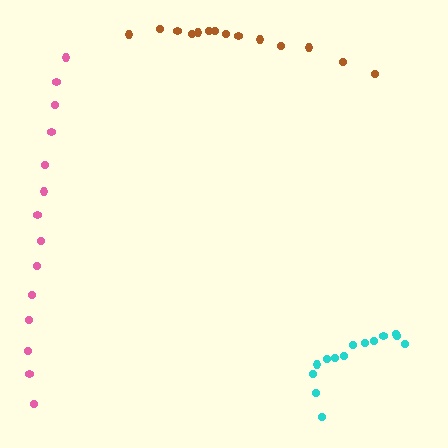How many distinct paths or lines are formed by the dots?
There are 3 distinct paths.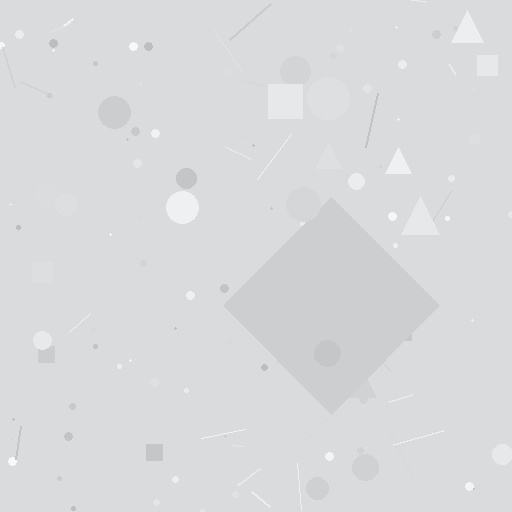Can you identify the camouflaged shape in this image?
The camouflaged shape is a diamond.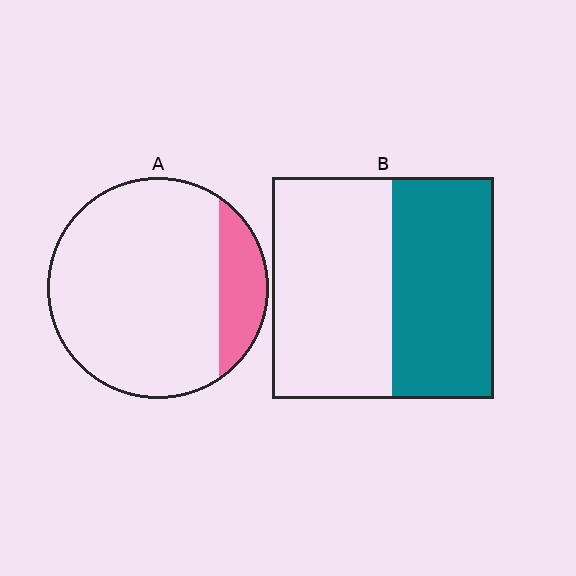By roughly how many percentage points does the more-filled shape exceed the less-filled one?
By roughly 30 percentage points (B over A).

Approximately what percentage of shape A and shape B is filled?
A is approximately 15% and B is approximately 45%.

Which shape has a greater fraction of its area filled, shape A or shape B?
Shape B.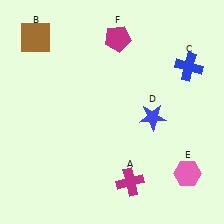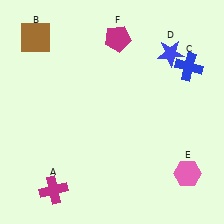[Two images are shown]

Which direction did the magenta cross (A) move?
The magenta cross (A) moved left.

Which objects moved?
The objects that moved are: the magenta cross (A), the blue star (D).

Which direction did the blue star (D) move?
The blue star (D) moved up.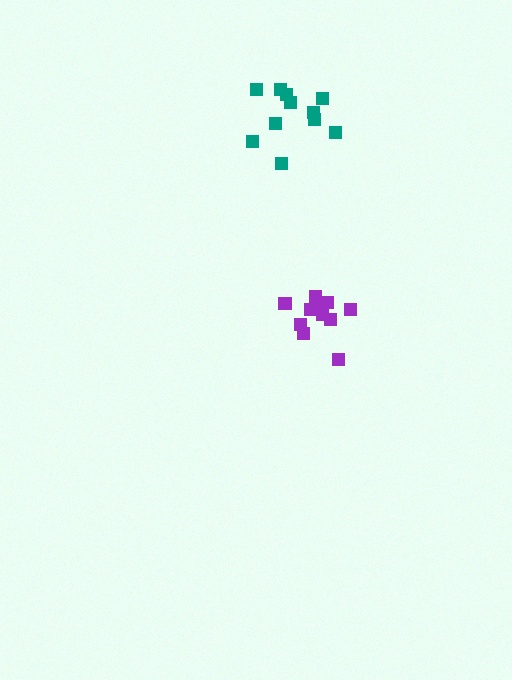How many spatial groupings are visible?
There are 2 spatial groupings.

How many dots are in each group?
Group 1: 11 dots, Group 2: 11 dots (22 total).